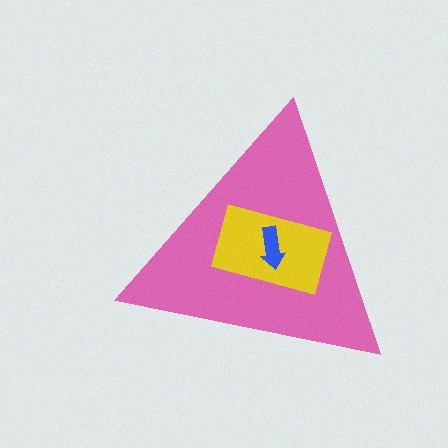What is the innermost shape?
The blue arrow.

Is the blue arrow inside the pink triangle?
Yes.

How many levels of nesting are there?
3.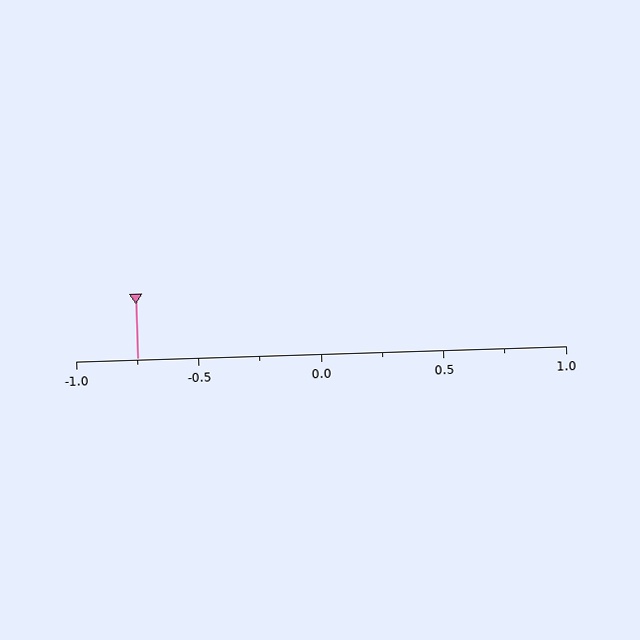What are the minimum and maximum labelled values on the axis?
The axis runs from -1.0 to 1.0.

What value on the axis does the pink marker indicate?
The marker indicates approximately -0.75.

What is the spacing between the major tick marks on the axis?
The major ticks are spaced 0.5 apart.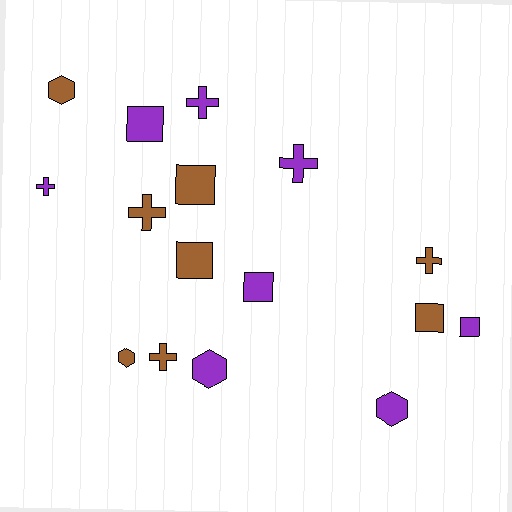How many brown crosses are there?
There are 3 brown crosses.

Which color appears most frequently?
Purple, with 8 objects.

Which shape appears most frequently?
Square, with 6 objects.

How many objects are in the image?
There are 16 objects.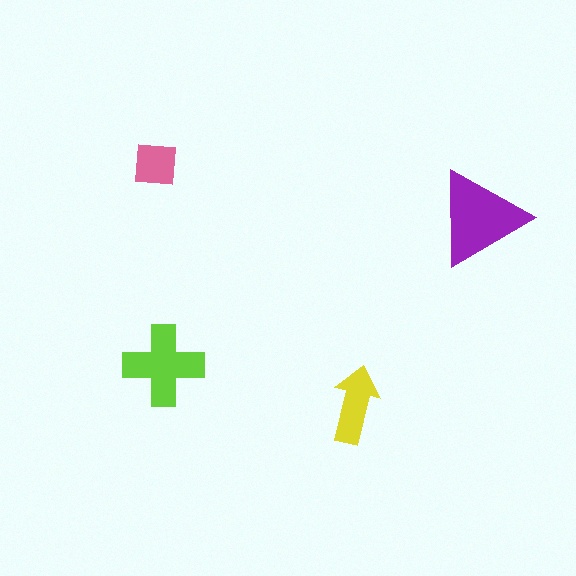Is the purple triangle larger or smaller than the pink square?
Larger.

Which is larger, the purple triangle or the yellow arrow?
The purple triangle.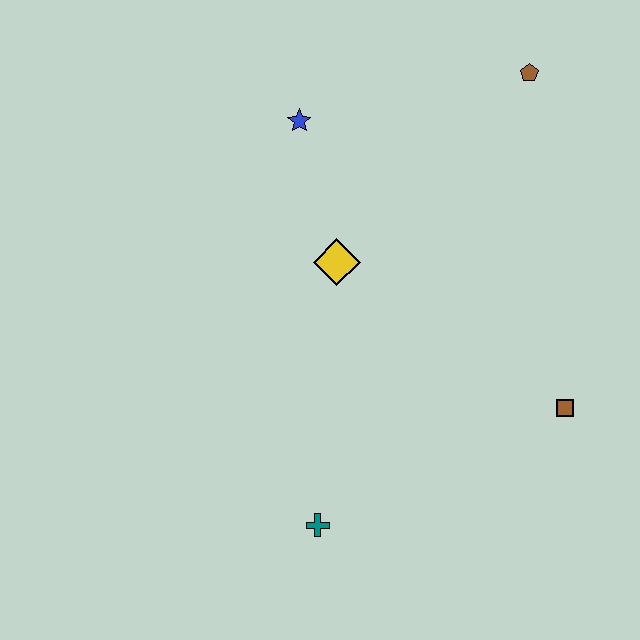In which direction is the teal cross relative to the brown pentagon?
The teal cross is below the brown pentagon.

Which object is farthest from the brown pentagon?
The teal cross is farthest from the brown pentagon.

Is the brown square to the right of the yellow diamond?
Yes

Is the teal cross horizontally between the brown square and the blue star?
Yes